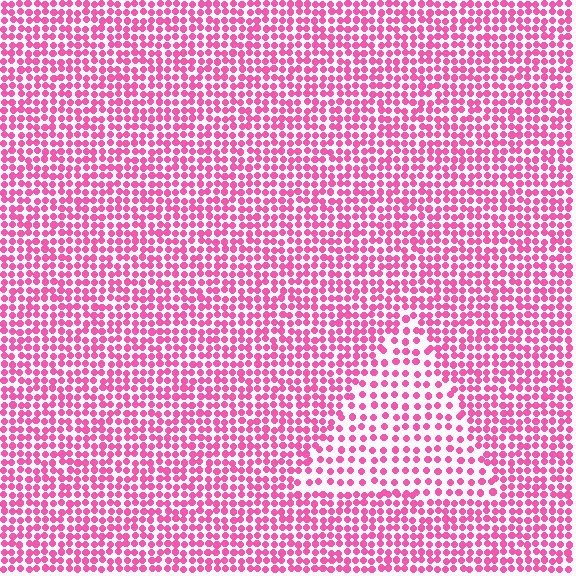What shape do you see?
I see a triangle.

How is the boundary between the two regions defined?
The boundary is defined by a change in element density (approximately 1.8x ratio). All elements are the same color, size, and shape.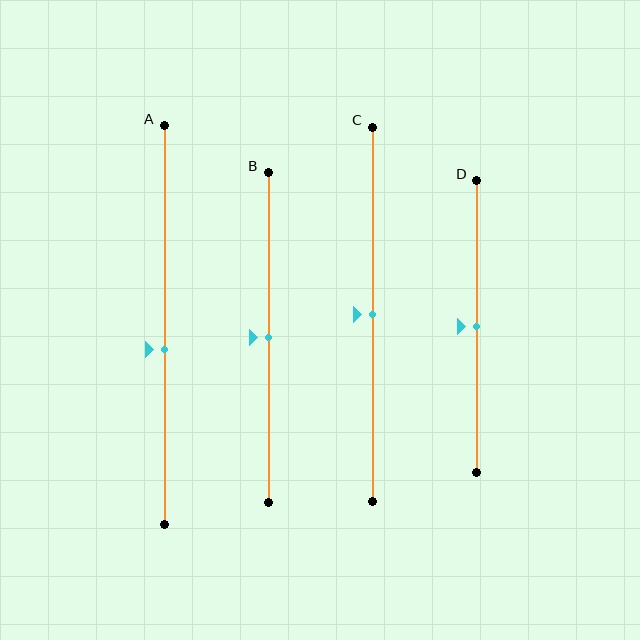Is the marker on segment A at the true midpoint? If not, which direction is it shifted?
No, the marker on segment A is shifted downward by about 6% of the segment length.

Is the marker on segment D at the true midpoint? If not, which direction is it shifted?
Yes, the marker on segment D is at the true midpoint.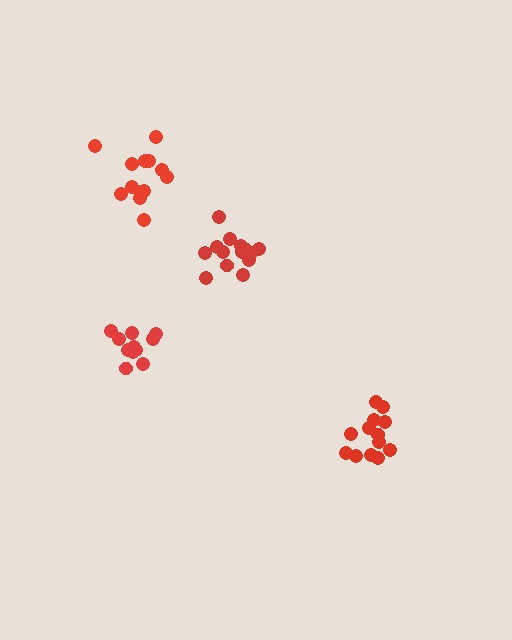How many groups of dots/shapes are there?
There are 4 groups.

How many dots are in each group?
Group 1: 13 dots, Group 2: 13 dots, Group 3: 11 dots, Group 4: 14 dots (51 total).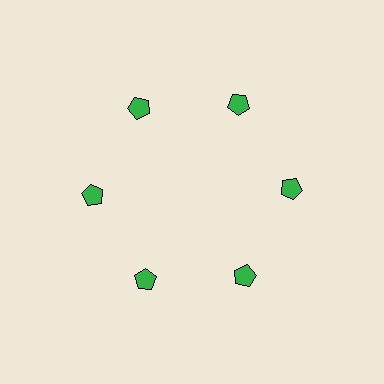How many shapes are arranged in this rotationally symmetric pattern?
There are 6 shapes, arranged in 6 groups of 1.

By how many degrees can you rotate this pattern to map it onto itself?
The pattern maps onto itself every 60 degrees of rotation.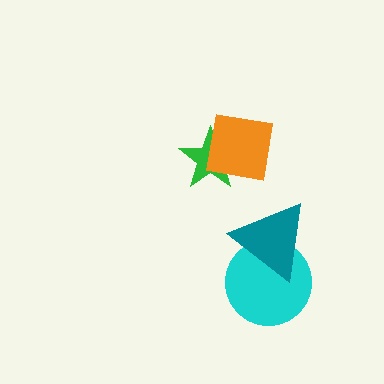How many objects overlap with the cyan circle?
1 object overlaps with the cyan circle.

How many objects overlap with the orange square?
1 object overlaps with the orange square.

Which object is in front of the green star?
The orange square is in front of the green star.